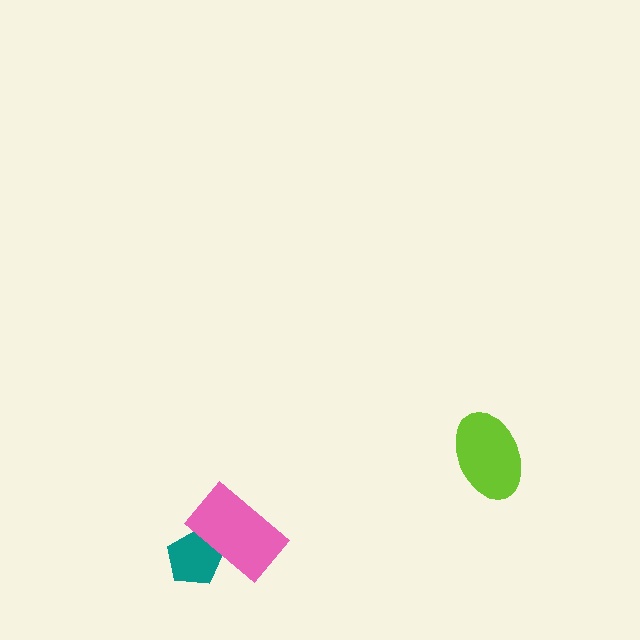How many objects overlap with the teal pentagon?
1 object overlaps with the teal pentagon.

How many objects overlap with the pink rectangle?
1 object overlaps with the pink rectangle.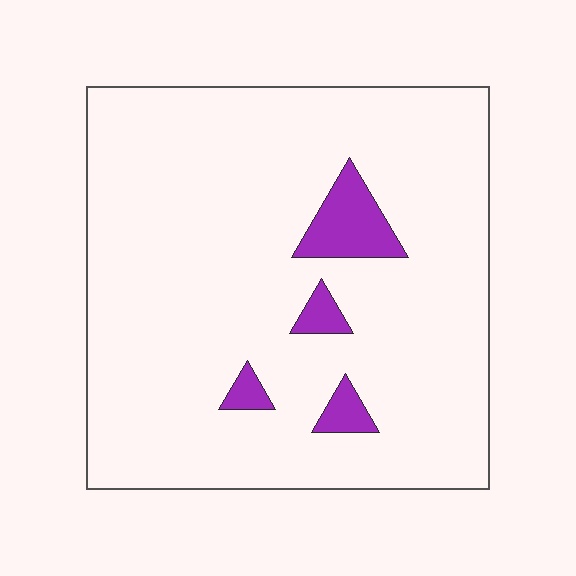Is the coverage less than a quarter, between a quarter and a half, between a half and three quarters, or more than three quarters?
Less than a quarter.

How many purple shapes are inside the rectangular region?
4.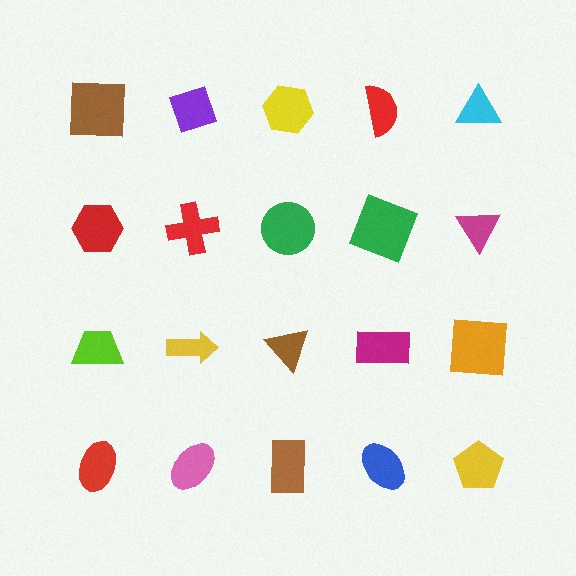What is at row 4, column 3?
A brown rectangle.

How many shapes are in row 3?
5 shapes.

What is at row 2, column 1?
A red hexagon.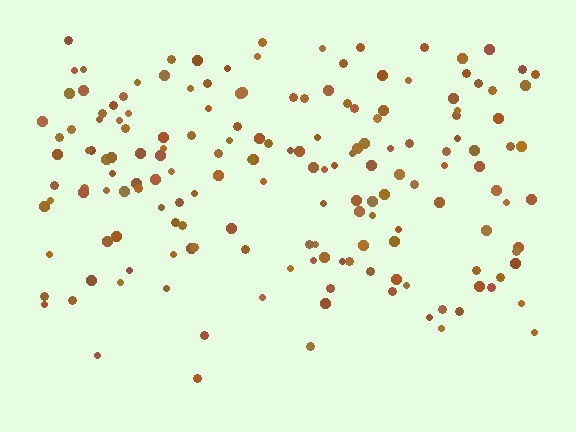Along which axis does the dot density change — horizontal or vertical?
Vertical.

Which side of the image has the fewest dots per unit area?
The bottom.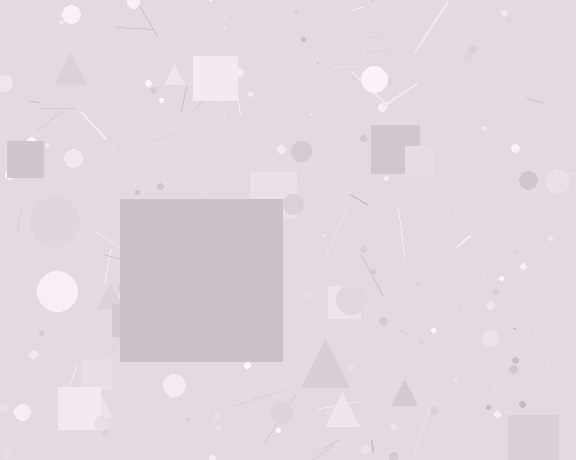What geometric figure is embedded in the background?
A square is embedded in the background.